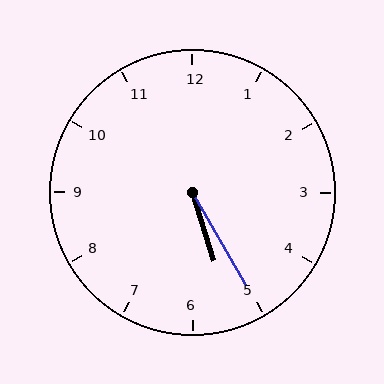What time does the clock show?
5:25.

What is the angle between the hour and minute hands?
Approximately 12 degrees.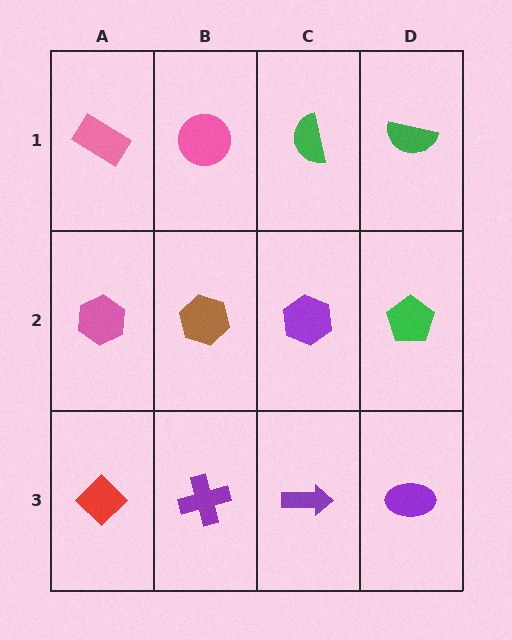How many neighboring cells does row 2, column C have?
4.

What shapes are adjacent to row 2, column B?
A pink circle (row 1, column B), a purple cross (row 3, column B), a pink hexagon (row 2, column A), a purple hexagon (row 2, column C).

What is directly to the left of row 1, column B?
A pink rectangle.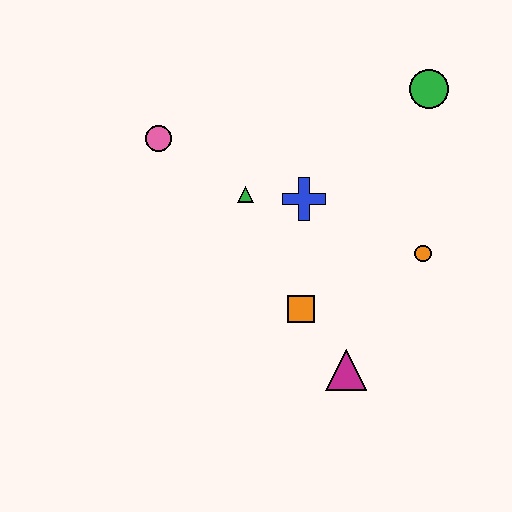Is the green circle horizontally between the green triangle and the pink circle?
No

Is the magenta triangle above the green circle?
No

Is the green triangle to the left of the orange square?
Yes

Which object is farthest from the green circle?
The magenta triangle is farthest from the green circle.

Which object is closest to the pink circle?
The green triangle is closest to the pink circle.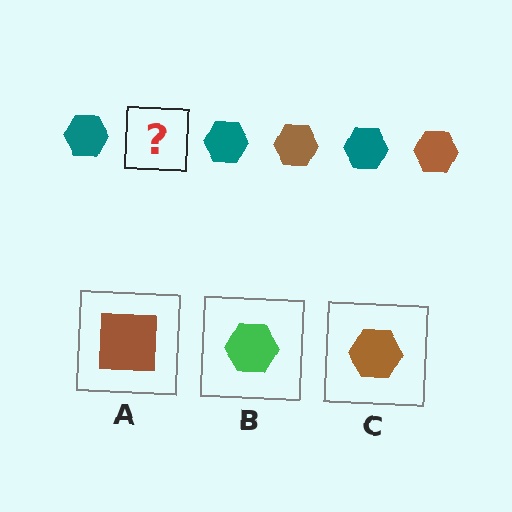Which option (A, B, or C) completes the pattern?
C.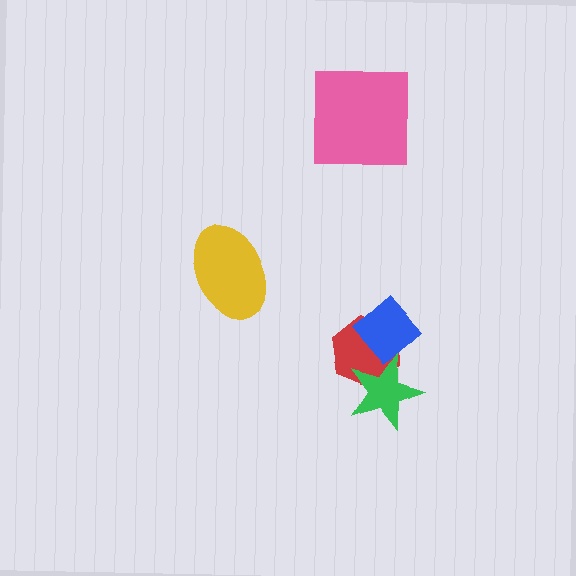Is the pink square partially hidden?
No, no other shape covers it.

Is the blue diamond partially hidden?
Yes, it is partially covered by another shape.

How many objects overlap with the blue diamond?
2 objects overlap with the blue diamond.